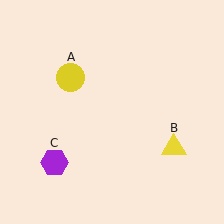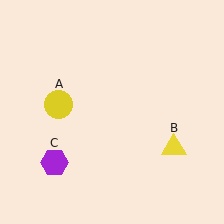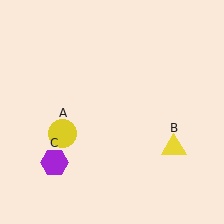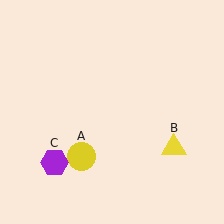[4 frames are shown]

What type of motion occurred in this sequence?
The yellow circle (object A) rotated counterclockwise around the center of the scene.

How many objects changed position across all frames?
1 object changed position: yellow circle (object A).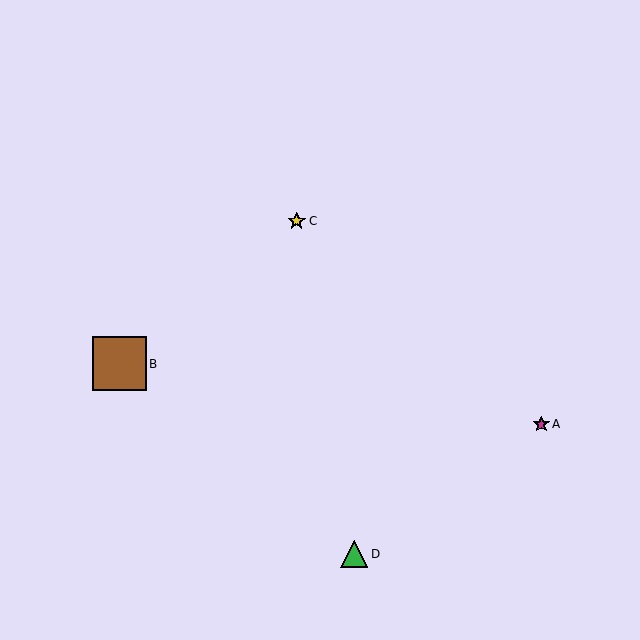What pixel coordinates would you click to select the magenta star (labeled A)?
Click at (541, 424) to select the magenta star A.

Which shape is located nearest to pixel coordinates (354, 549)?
The green triangle (labeled D) at (354, 554) is nearest to that location.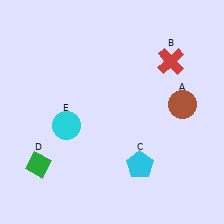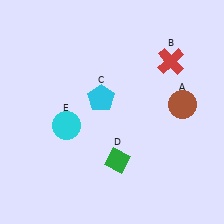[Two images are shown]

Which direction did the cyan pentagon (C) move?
The cyan pentagon (C) moved up.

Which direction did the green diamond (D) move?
The green diamond (D) moved right.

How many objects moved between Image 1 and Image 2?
2 objects moved between the two images.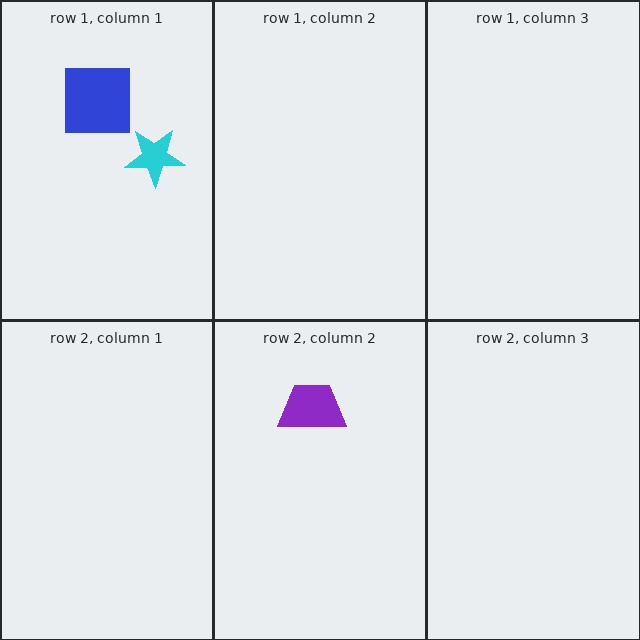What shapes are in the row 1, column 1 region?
The cyan star, the blue square.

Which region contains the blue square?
The row 1, column 1 region.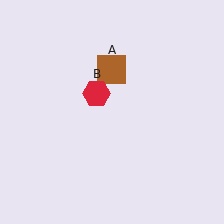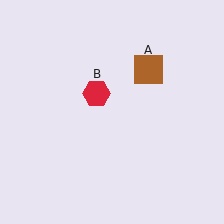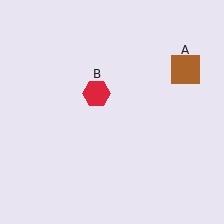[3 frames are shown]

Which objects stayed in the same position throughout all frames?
Red hexagon (object B) remained stationary.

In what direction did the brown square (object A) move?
The brown square (object A) moved right.